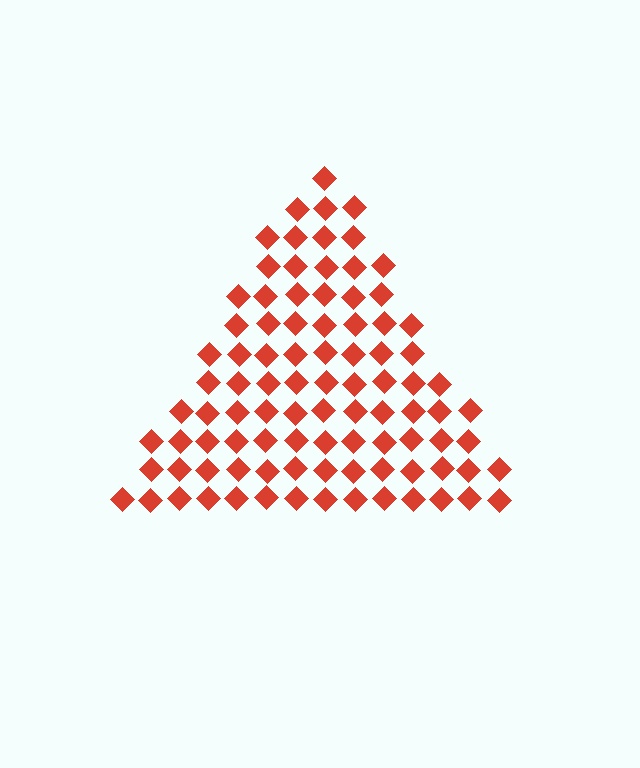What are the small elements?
The small elements are diamonds.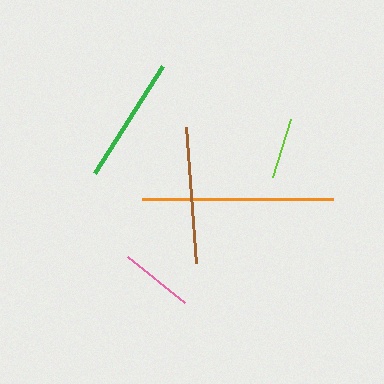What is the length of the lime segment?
The lime segment is approximately 61 pixels long.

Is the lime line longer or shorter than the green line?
The green line is longer than the lime line.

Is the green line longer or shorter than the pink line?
The green line is longer than the pink line.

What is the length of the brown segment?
The brown segment is approximately 137 pixels long.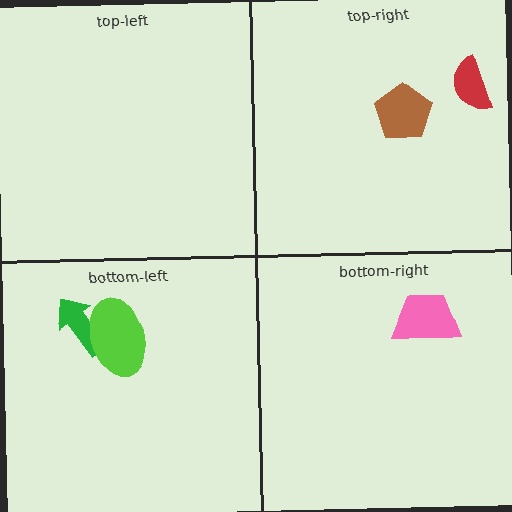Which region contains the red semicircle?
The top-right region.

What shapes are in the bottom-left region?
The green arrow, the lime ellipse.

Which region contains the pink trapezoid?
The bottom-right region.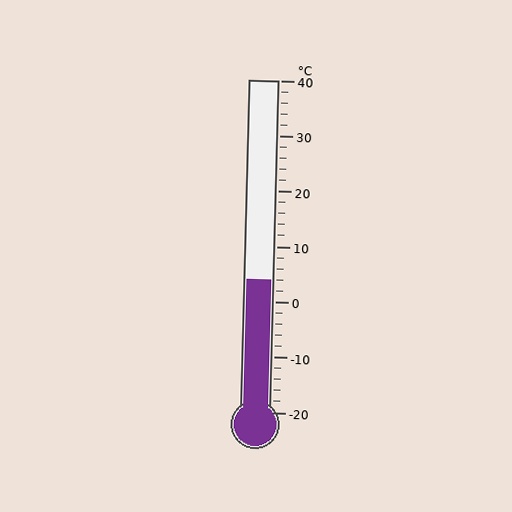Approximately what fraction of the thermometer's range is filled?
The thermometer is filled to approximately 40% of its range.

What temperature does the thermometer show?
The thermometer shows approximately 4°C.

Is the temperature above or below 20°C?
The temperature is below 20°C.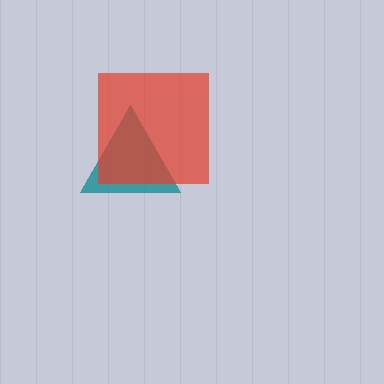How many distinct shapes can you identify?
There are 2 distinct shapes: a teal triangle, a red square.